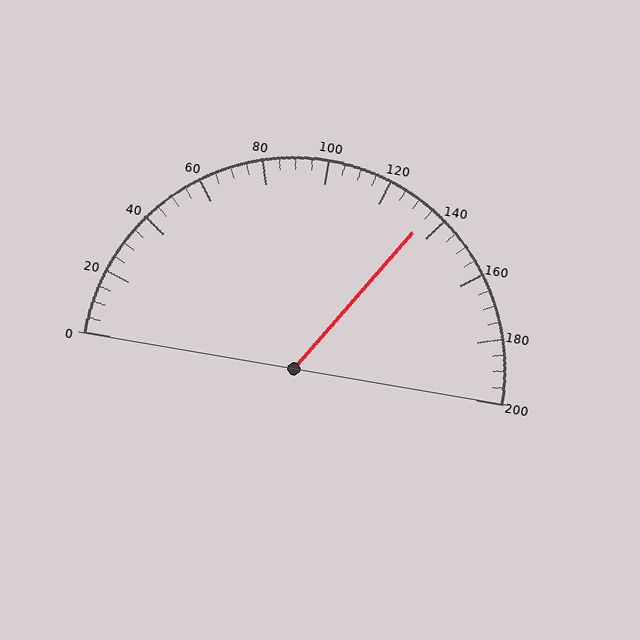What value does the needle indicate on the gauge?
The needle indicates approximately 135.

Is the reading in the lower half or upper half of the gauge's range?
The reading is in the upper half of the range (0 to 200).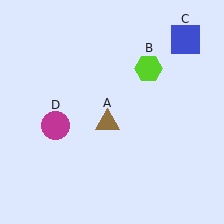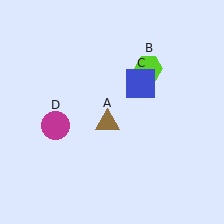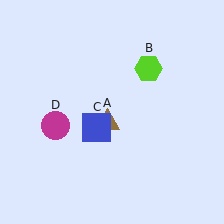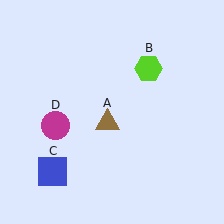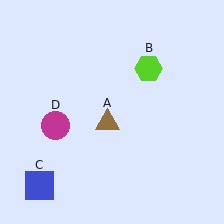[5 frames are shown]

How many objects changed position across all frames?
1 object changed position: blue square (object C).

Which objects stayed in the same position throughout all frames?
Brown triangle (object A) and lime hexagon (object B) and magenta circle (object D) remained stationary.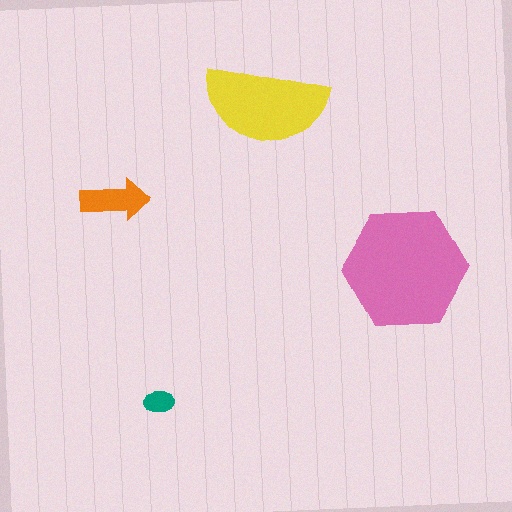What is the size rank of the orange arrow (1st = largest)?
3rd.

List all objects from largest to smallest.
The pink hexagon, the yellow semicircle, the orange arrow, the teal ellipse.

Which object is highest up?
The yellow semicircle is topmost.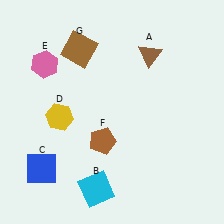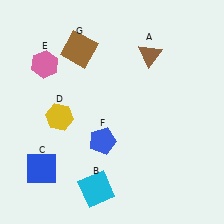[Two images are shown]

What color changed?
The pentagon (F) changed from brown in Image 1 to blue in Image 2.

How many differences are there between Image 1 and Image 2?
There is 1 difference between the two images.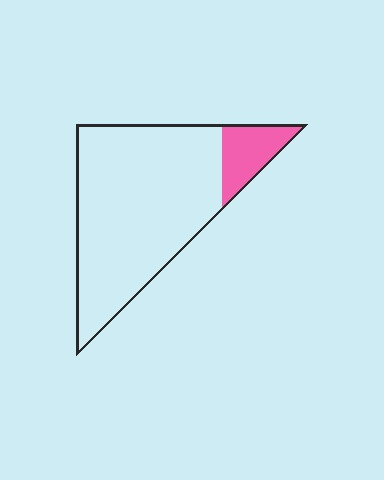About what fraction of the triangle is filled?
About one eighth (1/8).